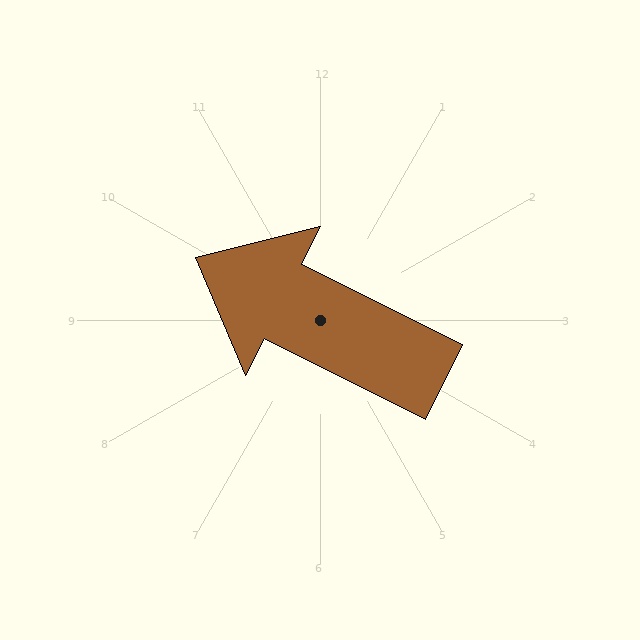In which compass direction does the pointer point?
Northwest.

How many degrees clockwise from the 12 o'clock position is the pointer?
Approximately 297 degrees.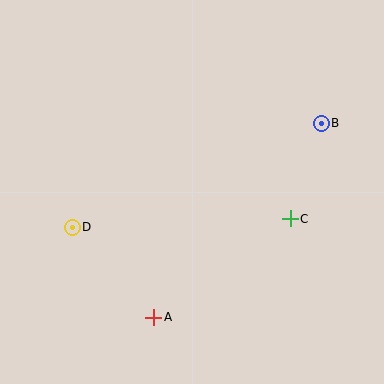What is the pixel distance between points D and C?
The distance between D and C is 218 pixels.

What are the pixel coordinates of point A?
Point A is at (154, 317).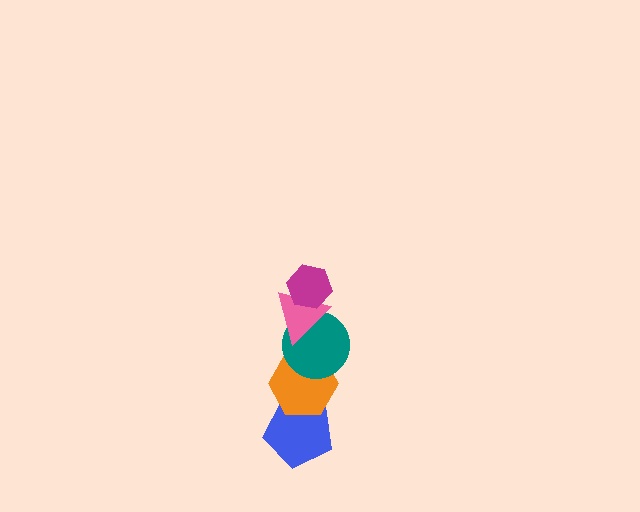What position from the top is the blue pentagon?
The blue pentagon is 5th from the top.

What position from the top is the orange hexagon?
The orange hexagon is 4th from the top.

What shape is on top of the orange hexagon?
The teal circle is on top of the orange hexagon.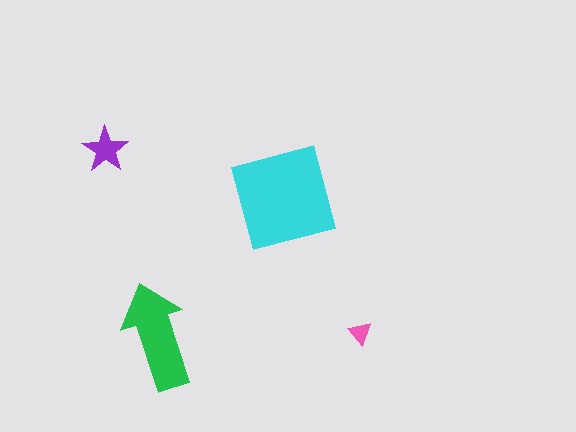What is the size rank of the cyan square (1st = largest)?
1st.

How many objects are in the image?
There are 4 objects in the image.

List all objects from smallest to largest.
The pink triangle, the purple star, the green arrow, the cyan square.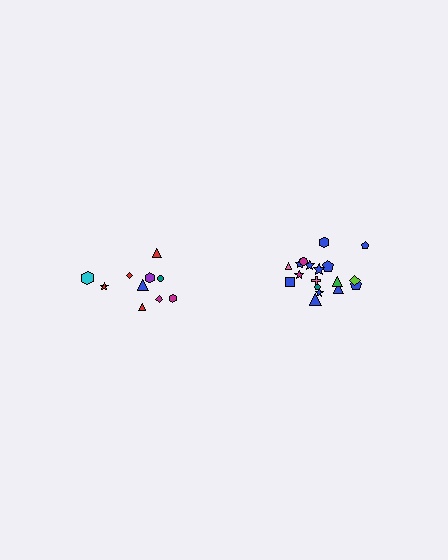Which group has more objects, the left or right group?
The right group.